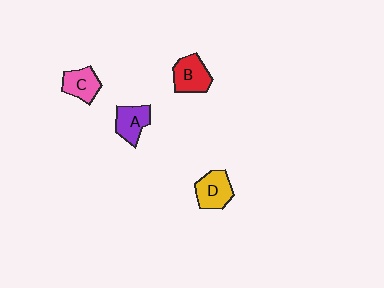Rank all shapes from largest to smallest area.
From largest to smallest: B (red), D (yellow), A (purple), C (pink).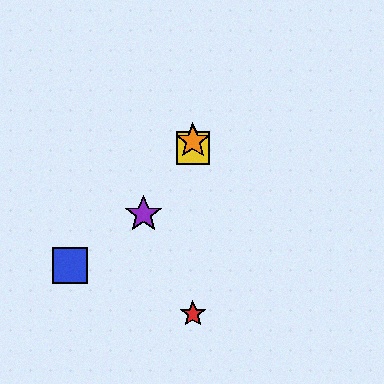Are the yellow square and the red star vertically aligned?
Yes, both are at x≈193.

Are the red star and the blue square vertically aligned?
No, the red star is at x≈193 and the blue square is at x≈70.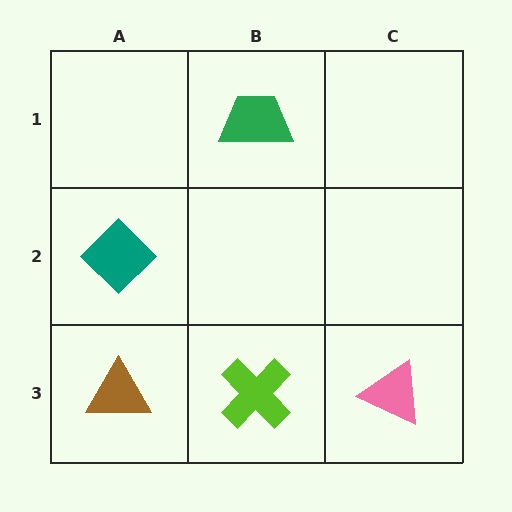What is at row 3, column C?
A pink triangle.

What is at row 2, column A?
A teal diamond.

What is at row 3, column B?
A lime cross.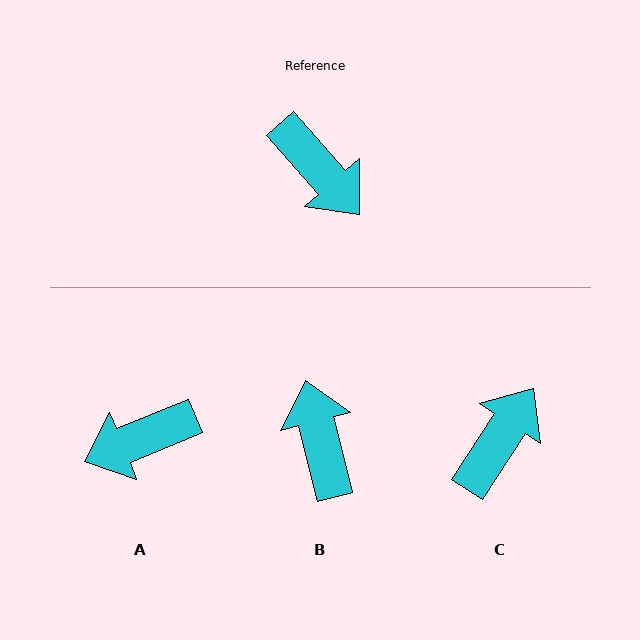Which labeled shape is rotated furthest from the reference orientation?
B, about 153 degrees away.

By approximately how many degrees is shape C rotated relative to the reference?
Approximately 105 degrees counter-clockwise.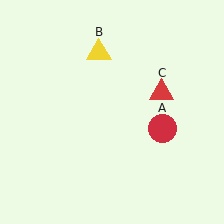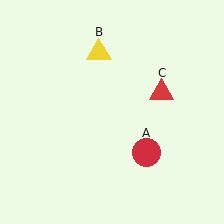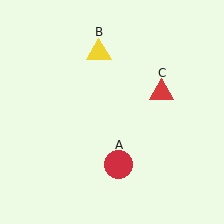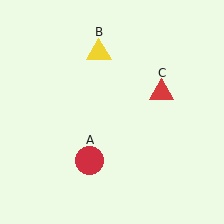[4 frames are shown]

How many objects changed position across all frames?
1 object changed position: red circle (object A).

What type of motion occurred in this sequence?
The red circle (object A) rotated clockwise around the center of the scene.